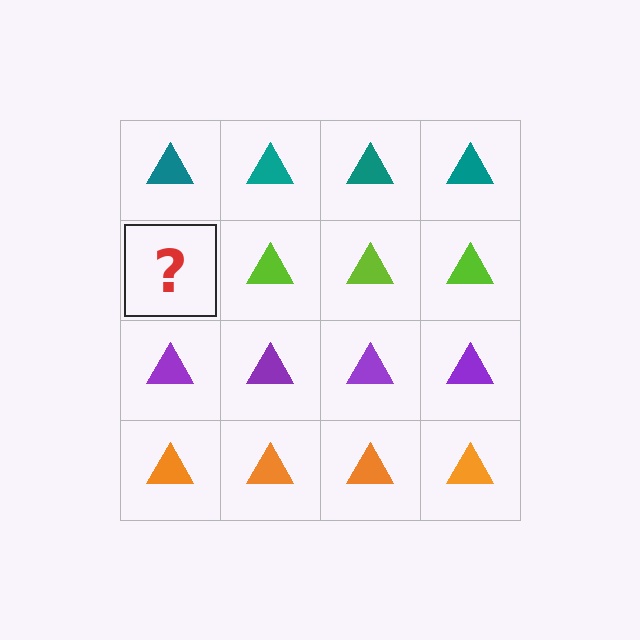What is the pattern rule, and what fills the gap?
The rule is that each row has a consistent color. The gap should be filled with a lime triangle.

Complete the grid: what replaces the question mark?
The question mark should be replaced with a lime triangle.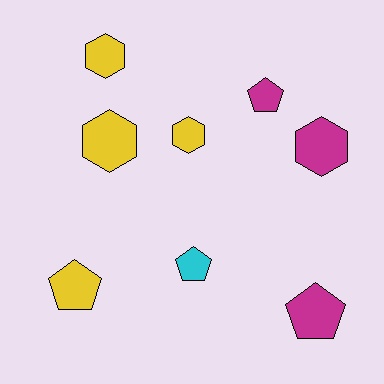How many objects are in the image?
There are 8 objects.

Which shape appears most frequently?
Pentagon, with 4 objects.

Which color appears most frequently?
Yellow, with 4 objects.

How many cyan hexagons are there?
There are no cyan hexagons.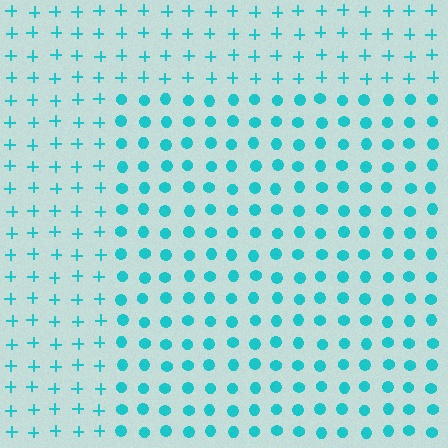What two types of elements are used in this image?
The image uses circles inside the rectangle region and plus signs outside it.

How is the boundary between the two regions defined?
The boundary is defined by a change in element shape: circles inside vs. plus signs outside. All elements share the same color and spacing.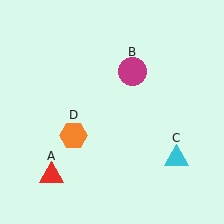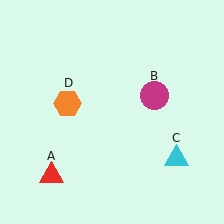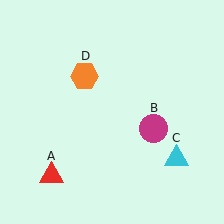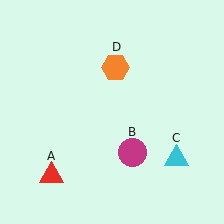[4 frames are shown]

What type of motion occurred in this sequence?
The magenta circle (object B), orange hexagon (object D) rotated clockwise around the center of the scene.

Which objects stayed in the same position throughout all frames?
Red triangle (object A) and cyan triangle (object C) remained stationary.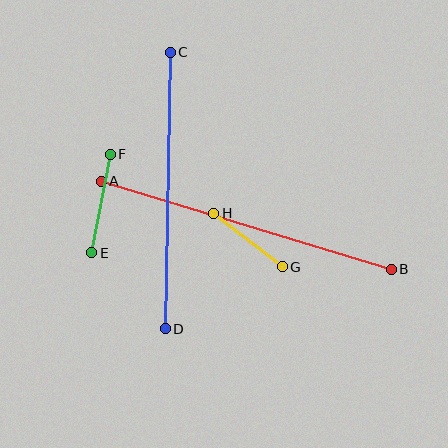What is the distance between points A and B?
The distance is approximately 303 pixels.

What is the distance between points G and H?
The distance is approximately 87 pixels.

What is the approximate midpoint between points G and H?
The midpoint is at approximately (248, 240) pixels.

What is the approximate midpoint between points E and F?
The midpoint is at approximately (101, 204) pixels.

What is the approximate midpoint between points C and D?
The midpoint is at approximately (168, 191) pixels.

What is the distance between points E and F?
The distance is approximately 100 pixels.